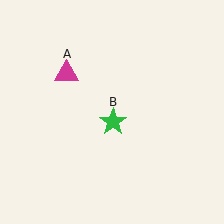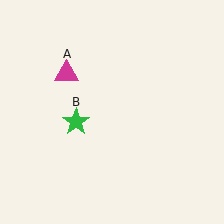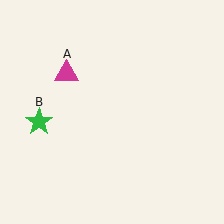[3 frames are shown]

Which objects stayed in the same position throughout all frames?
Magenta triangle (object A) remained stationary.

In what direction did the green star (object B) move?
The green star (object B) moved left.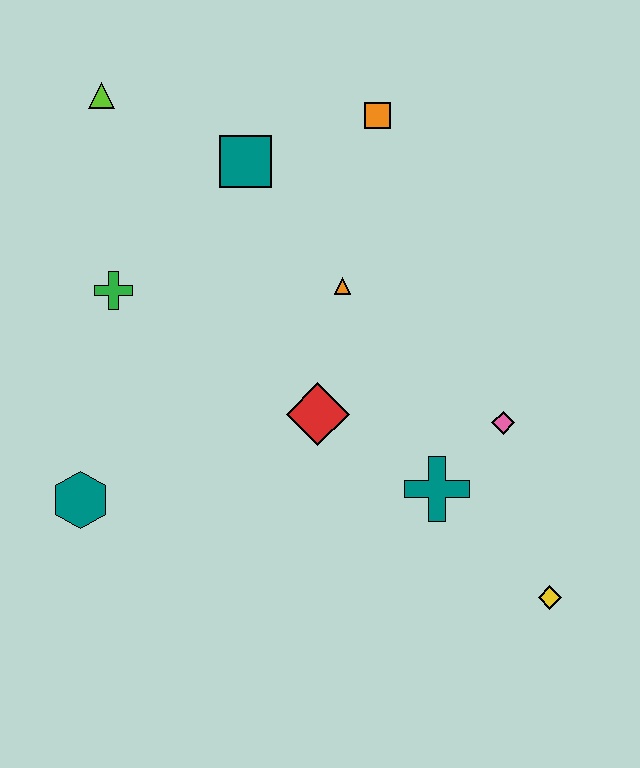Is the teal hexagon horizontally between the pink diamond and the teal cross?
No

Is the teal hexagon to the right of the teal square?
No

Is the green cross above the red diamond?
Yes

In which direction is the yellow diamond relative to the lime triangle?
The yellow diamond is below the lime triangle.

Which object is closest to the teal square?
The orange square is closest to the teal square.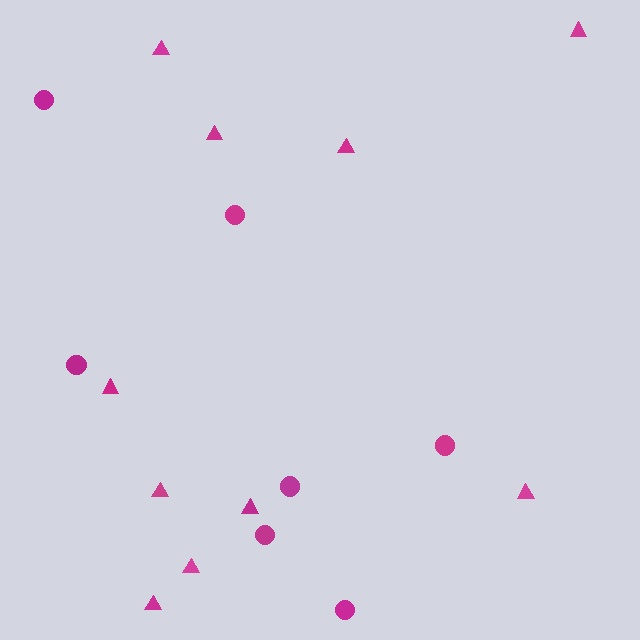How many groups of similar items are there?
There are 2 groups: one group of triangles (10) and one group of circles (7).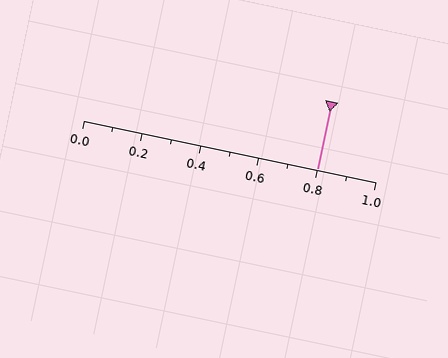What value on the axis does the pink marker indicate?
The marker indicates approximately 0.8.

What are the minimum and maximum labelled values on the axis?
The axis runs from 0.0 to 1.0.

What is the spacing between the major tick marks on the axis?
The major ticks are spaced 0.2 apart.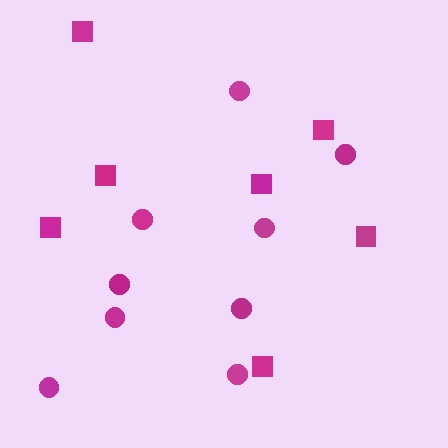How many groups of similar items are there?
There are 2 groups: one group of squares (7) and one group of circles (9).